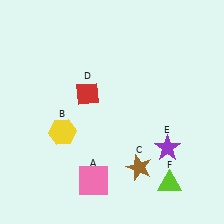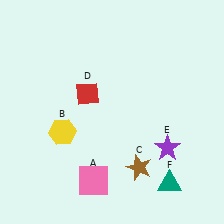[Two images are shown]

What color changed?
The triangle (F) changed from lime in Image 1 to teal in Image 2.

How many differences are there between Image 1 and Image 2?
There is 1 difference between the two images.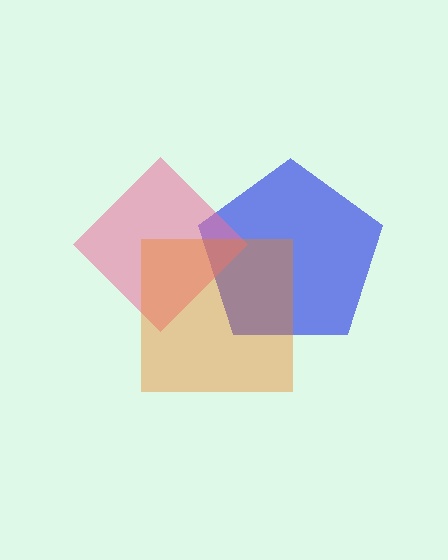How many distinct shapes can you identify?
There are 3 distinct shapes: a blue pentagon, a pink diamond, an orange square.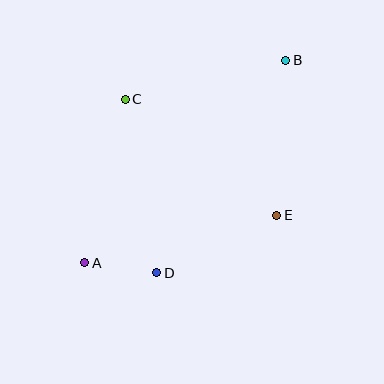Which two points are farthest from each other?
Points A and B are farthest from each other.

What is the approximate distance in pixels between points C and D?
The distance between C and D is approximately 176 pixels.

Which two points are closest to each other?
Points A and D are closest to each other.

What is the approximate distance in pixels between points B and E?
The distance between B and E is approximately 155 pixels.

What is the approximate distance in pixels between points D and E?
The distance between D and E is approximately 133 pixels.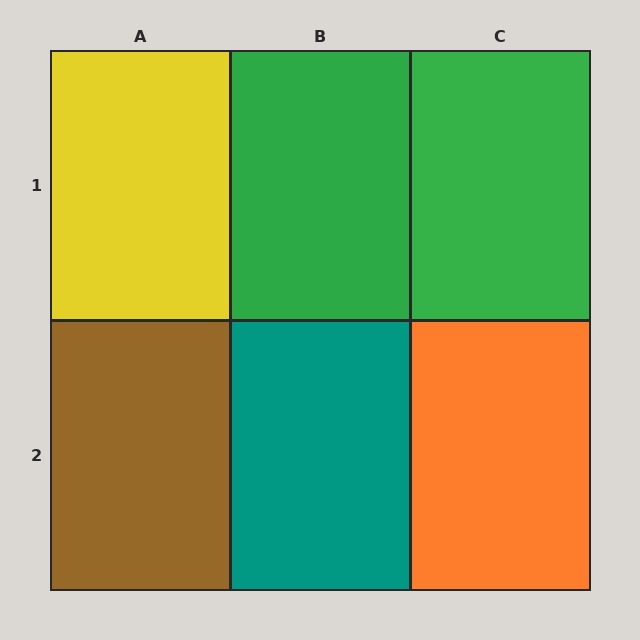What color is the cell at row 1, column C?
Green.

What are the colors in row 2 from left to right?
Brown, teal, orange.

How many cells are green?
2 cells are green.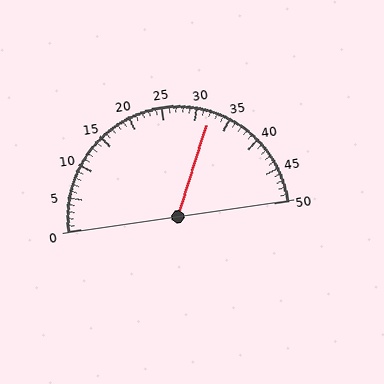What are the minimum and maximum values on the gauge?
The gauge ranges from 0 to 50.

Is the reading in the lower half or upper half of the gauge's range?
The reading is in the upper half of the range (0 to 50).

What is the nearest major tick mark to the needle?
The nearest major tick mark is 30.